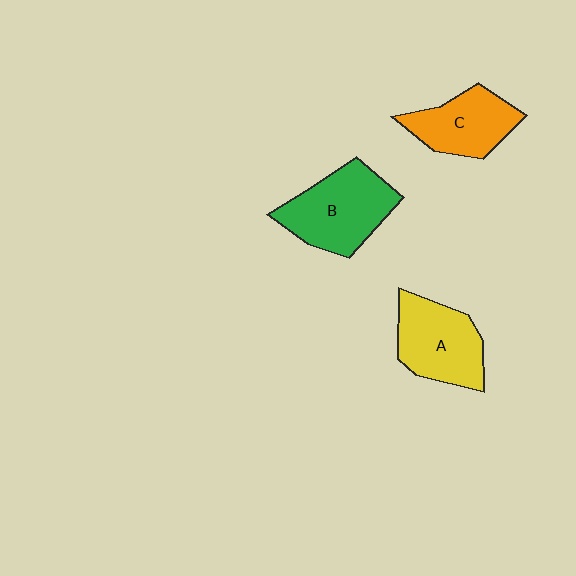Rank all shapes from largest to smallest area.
From largest to smallest: B (green), A (yellow), C (orange).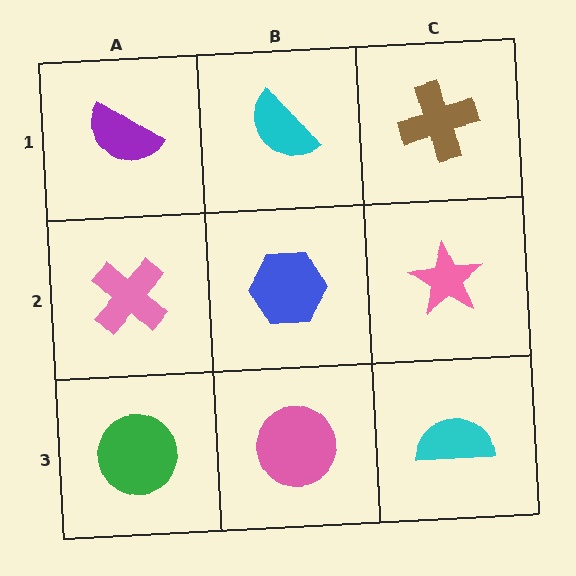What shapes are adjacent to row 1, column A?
A pink cross (row 2, column A), a cyan semicircle (row 1, column B).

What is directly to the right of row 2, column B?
A pink star.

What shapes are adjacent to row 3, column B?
A blue hexagon (row 2, column B), a green circle (row 3, column A), a cyan semicircle (row 3, column C).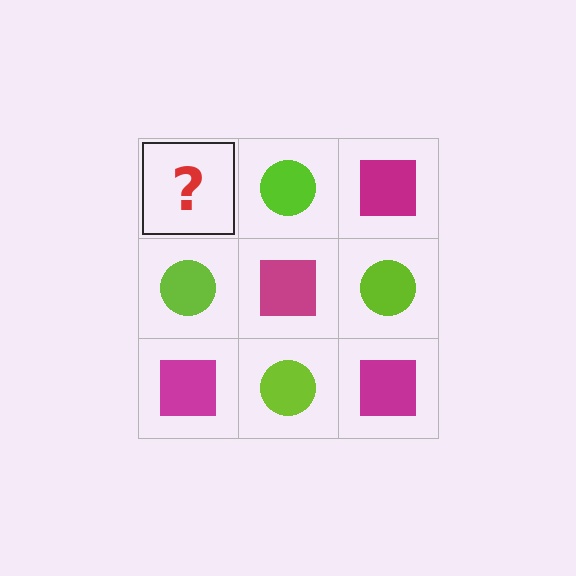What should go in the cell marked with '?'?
The missing cell should contain a magenta square.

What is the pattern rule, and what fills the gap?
The rule is that it alternates magenta square and lime circle in a checkerboard pattern. The gap should be filled with a magenta square.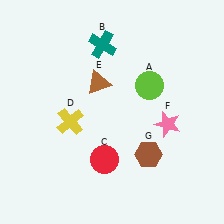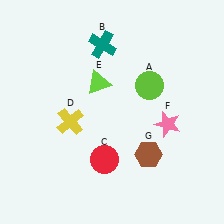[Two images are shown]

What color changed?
The triangle (E) changed from brown in Image 1 to lime in Image 2.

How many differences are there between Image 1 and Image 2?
There is 1 difference between the two images.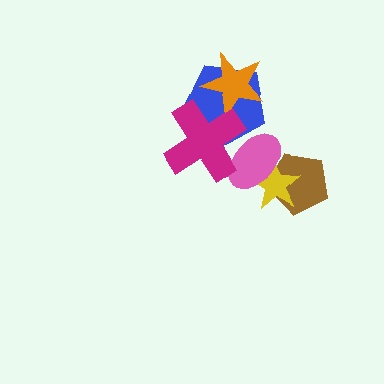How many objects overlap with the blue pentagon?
3 objects overlap with the blue pentagon.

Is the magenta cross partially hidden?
No, no other shape covers it.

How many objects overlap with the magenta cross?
3 objects overlap with the magenta cross.